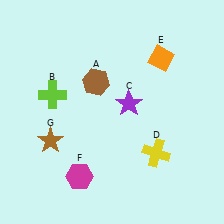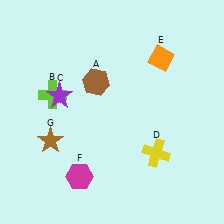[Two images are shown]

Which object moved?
The purple star (C) moved left.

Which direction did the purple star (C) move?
The purple star (C) moved left.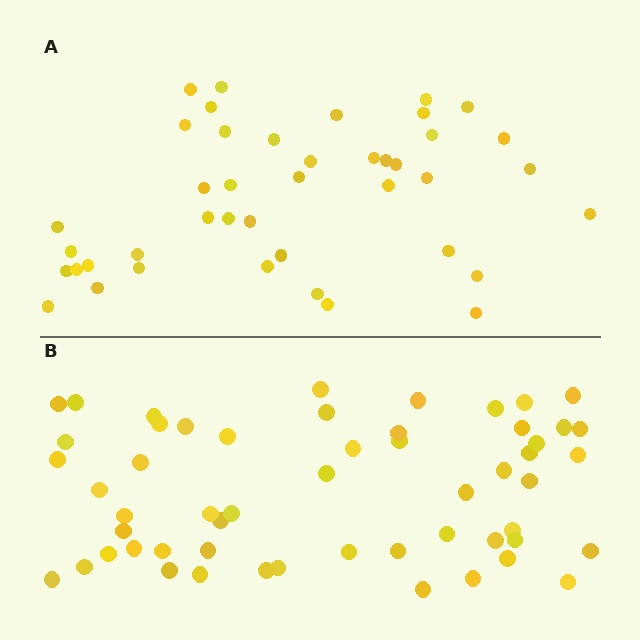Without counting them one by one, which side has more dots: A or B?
Region B (the bottom region) has more dots.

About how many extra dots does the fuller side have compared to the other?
Region B has approximately 15 more dots than region A.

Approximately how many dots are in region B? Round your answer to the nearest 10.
About 60 dots. (The exact count is 55, which rounds to 60.)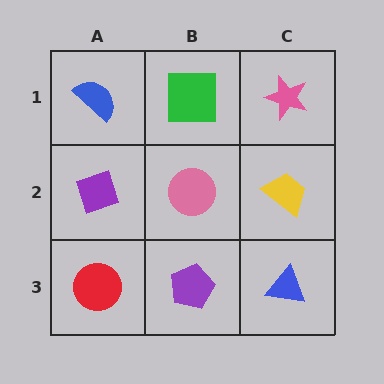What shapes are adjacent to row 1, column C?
A yellow trapezoid (row 2, column C), a green square (row 1, column B).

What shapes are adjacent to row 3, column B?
A pink circle (row 2, column B), a red circle (row 3, column A), a blue triangle (row 3, column C).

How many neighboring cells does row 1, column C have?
2.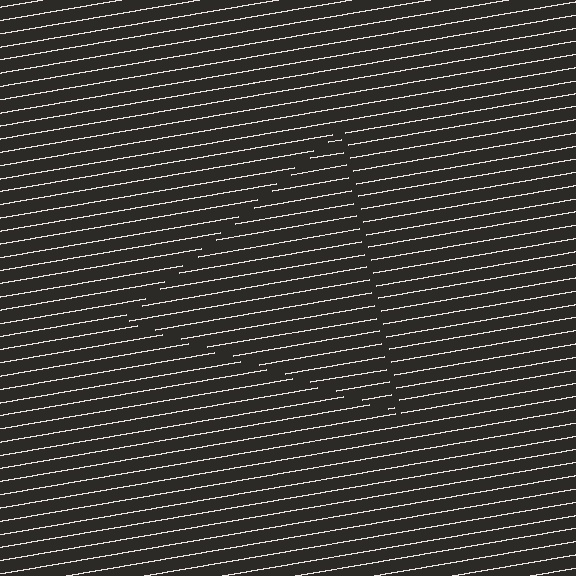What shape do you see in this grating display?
An illusory triangle. The interior of the shape contains the same grating, shifted by half a period — the contour is defined by the phase discontinuity where line-ends from the inner and outer gratings abut.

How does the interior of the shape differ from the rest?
The interior of the shape contains the same grating, shifted by half a period — the contour is defined by the phase discontinuity where line-ends from the inner and outer gratings abut.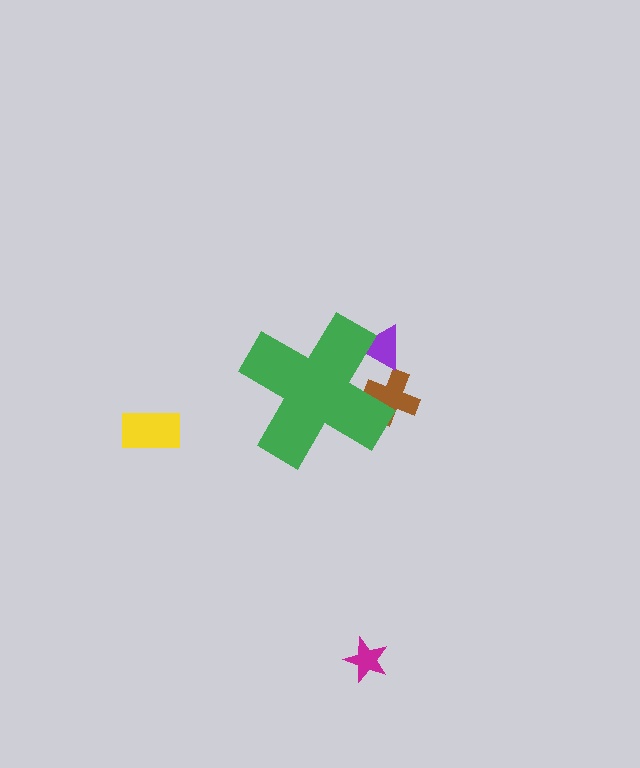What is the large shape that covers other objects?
A green cross.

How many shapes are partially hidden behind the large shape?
2 shapes are partially hidden.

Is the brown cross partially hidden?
Yes, the brown cross is partially hidden behind the green cross.